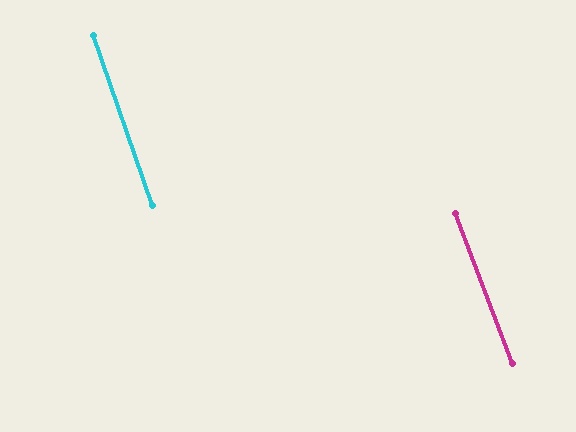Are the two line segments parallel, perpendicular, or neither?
Parallel — their directions differ by only 1.9°.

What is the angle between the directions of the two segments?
Approximately 2 degrees.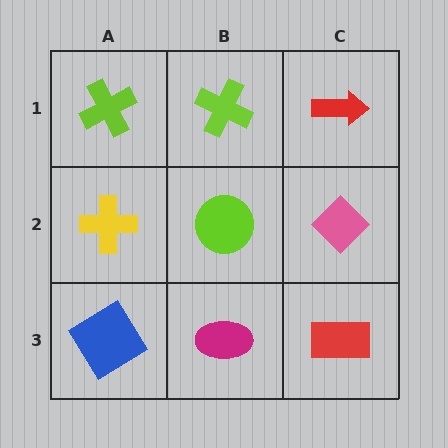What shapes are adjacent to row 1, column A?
A yellow cross (row 2, column A), a lime cross (row 1, column B).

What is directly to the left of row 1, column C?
A lime cross.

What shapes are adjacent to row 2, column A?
A lime cross (row 1, column A), a blue diamond (row 3, column A), a lime circle (row 2, column B).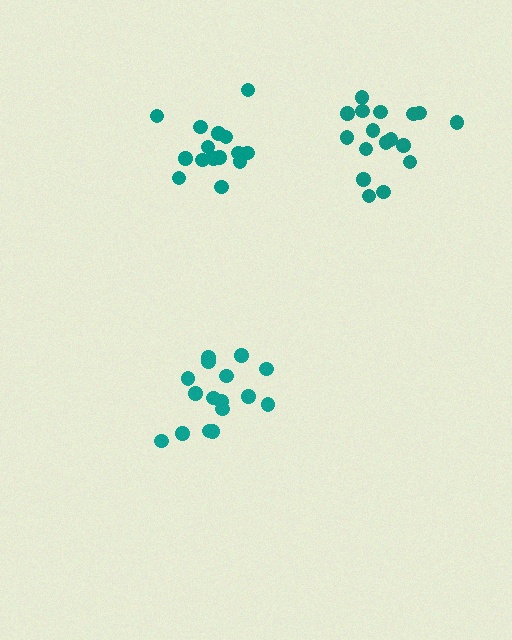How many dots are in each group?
Group 1: 15 dots, Group 2: 16 dots, Group 3: 17 dots (48 total).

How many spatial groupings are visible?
There are 3 spatial groupings.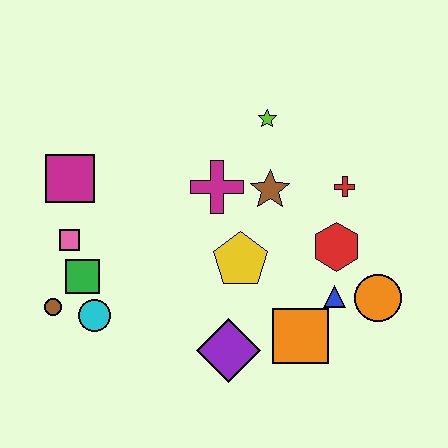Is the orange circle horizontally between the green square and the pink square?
No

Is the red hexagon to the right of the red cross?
No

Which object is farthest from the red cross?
The brown circle is farthest from the red cross.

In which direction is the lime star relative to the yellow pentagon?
The lime star is above the yellow pentagon.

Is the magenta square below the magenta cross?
No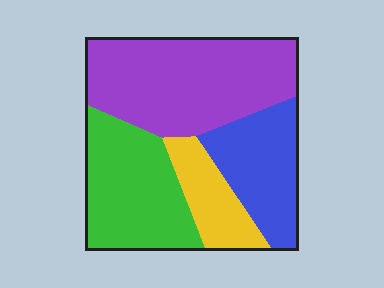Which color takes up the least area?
Yellow, at roughly 15%.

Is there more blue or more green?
Green.